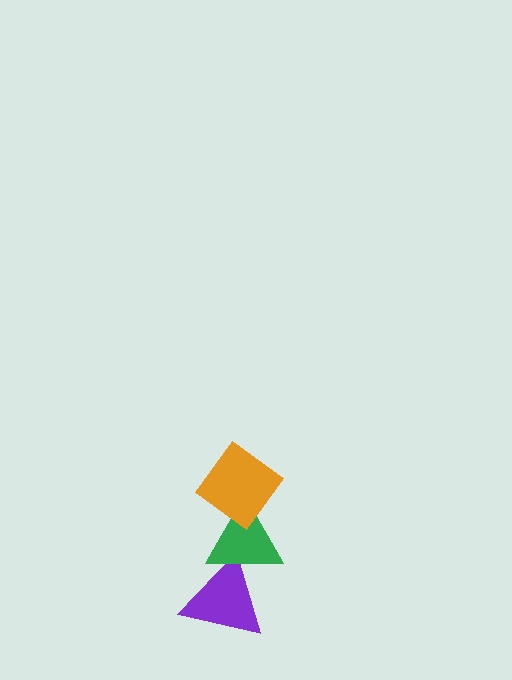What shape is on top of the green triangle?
The orange diamond is on top of the green triangle.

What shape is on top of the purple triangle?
The green triangle is on top of the purple triangle.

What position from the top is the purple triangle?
The purple triangle is 3rd from the top.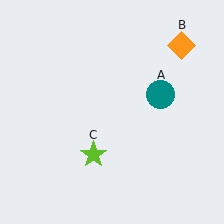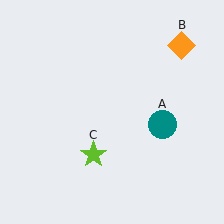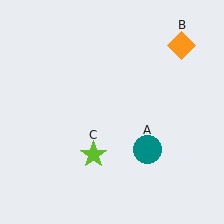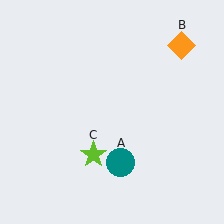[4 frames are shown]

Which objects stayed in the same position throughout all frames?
Orange diamond (object B) and lime star (object C) remained stationary.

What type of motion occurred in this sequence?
The teal circle (object A) rotated clockwise around the center of the scene.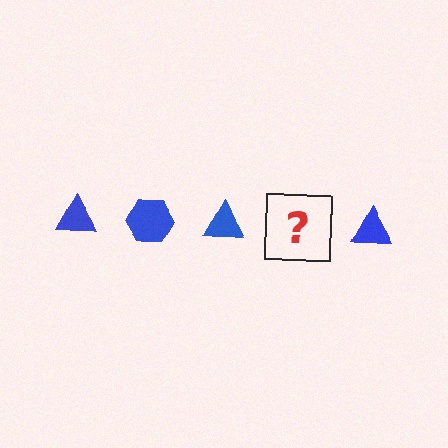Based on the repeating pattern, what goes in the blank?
The blank should be a blue hexagon.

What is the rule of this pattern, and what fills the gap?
The rule is that the pattern cycles through triangle, hexagon shapes in blue. The gap should be filled with a blue hexagon.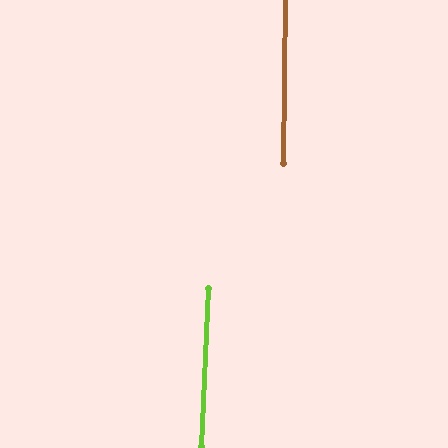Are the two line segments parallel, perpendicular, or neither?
Parallel — their directions differ by only 1.8°.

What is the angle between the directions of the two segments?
Approximately 2 degrees.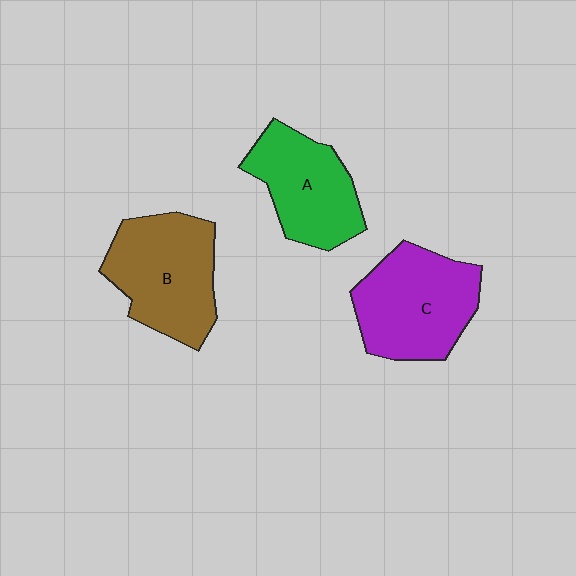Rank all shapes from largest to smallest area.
From largest to smallest: B (brown), C (purple), A (green).